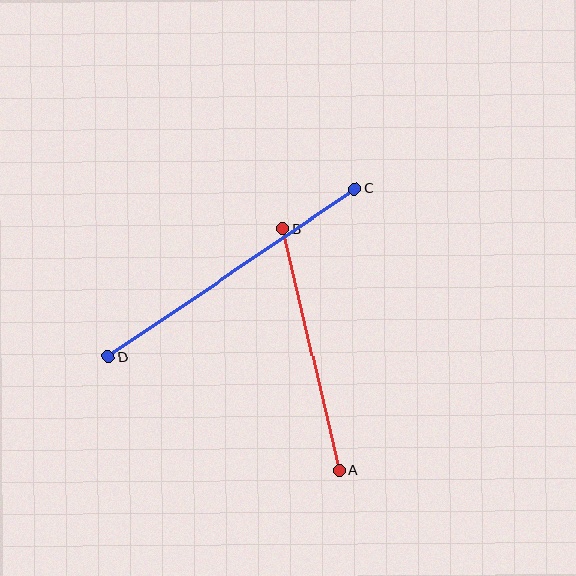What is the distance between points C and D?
The distance is approximately 299 pixels.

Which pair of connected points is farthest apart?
Points C and D are farthest apart.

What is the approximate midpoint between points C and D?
The midpoint is at approximately (232, 273) pixels.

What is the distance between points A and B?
The distance is approximately 248 pixels.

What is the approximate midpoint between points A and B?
The midpoint is at approximately (311, 349) pixels.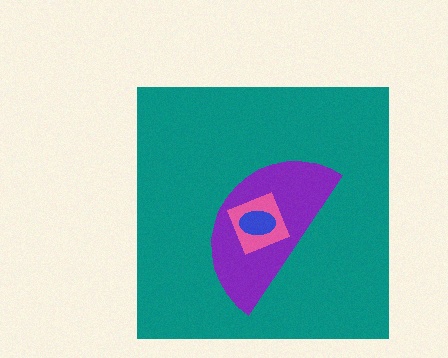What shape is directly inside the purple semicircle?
The pink diamond.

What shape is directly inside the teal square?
The purple semicircle.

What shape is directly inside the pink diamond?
The blue ellipse.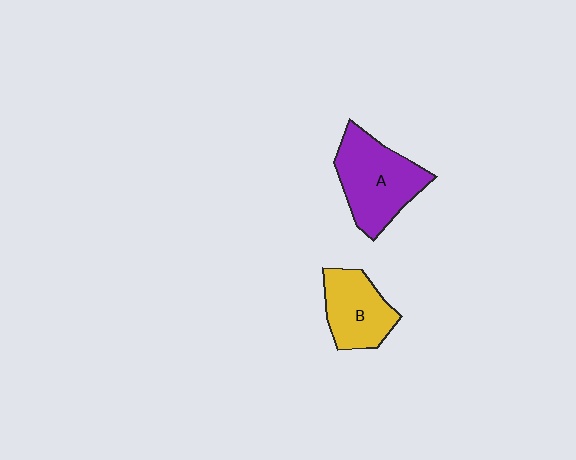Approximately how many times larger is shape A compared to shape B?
Approximately 1.4 times.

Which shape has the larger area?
Shape A (purple).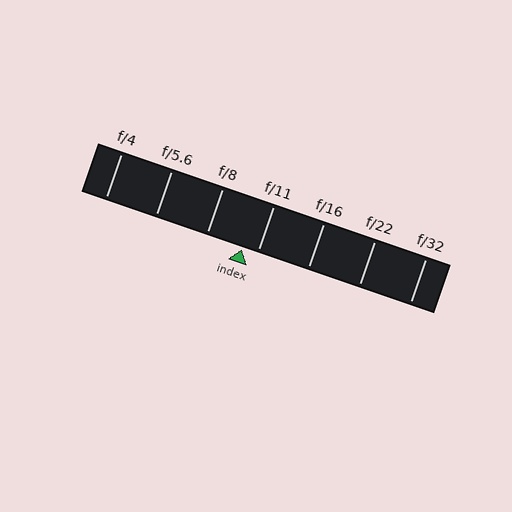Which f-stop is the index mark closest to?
The index mark is closest to f/11.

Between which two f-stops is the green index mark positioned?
The index mark is between f/8 and f/11.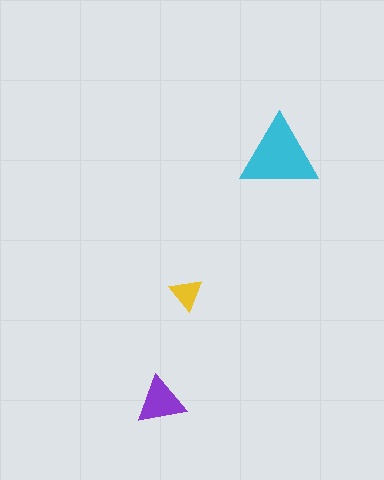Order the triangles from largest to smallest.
the cyan one, the purple one, the yellow one.